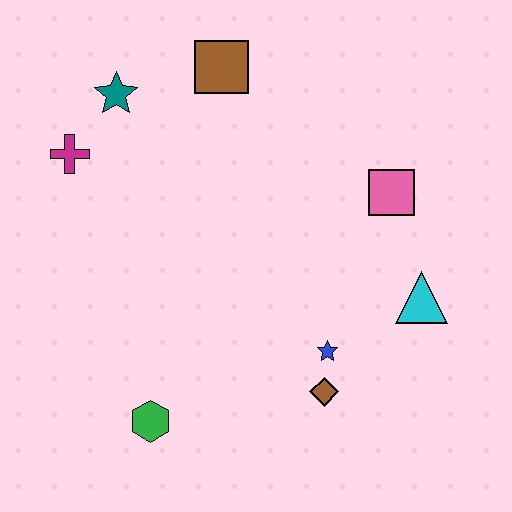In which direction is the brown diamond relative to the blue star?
The brown diamond is below the blue star.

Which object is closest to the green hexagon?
The brown diamond is closest to the green hexagon.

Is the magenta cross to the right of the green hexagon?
No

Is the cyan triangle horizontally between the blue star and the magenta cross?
No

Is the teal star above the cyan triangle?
Yes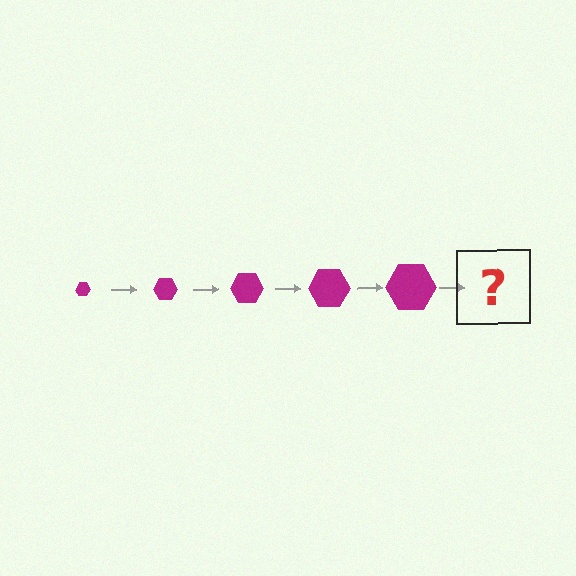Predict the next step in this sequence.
The next step is a magenta hexagon, larger than the previous one.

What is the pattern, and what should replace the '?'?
The pattern is that the hexagon gets progressively larger each step. The '?' should be a magenta hexagon, larger than the previous one.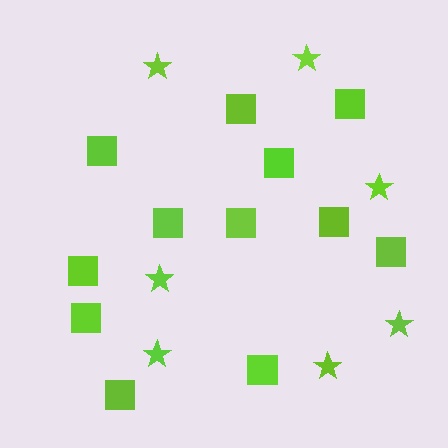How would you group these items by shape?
There are 2 groups: one group of stars (7) and one group of squares (12).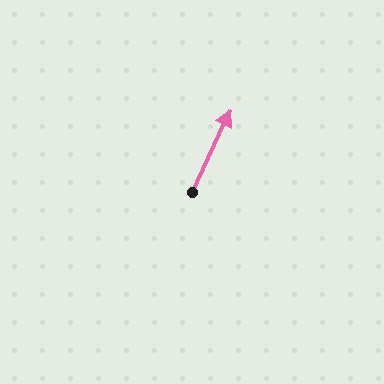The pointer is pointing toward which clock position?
Roughly 1 o'clock.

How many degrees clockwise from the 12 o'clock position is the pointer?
Approximately 25 degrees.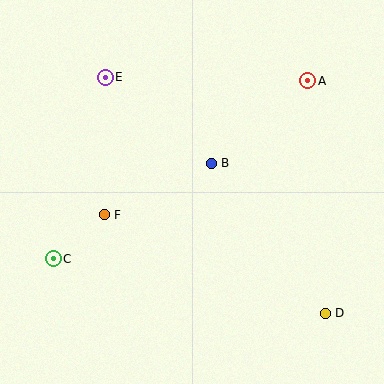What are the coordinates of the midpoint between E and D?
The midpoint between E and D is at (215, 195).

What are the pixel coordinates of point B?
Point B is at (211, 163).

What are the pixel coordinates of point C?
Point C is at (53, 259).